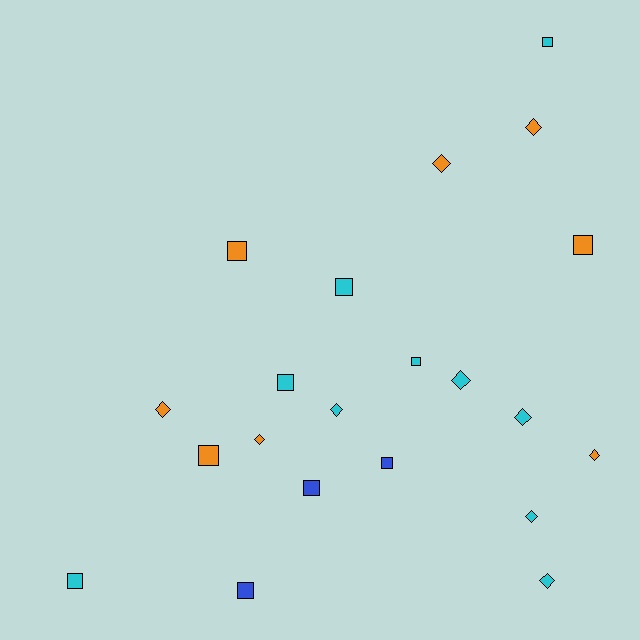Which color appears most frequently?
Cyan, with 10 objects.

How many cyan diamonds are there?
There are 5 cyan diamonds.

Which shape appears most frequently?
Square, with 11 objects.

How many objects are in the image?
There are 21 objects.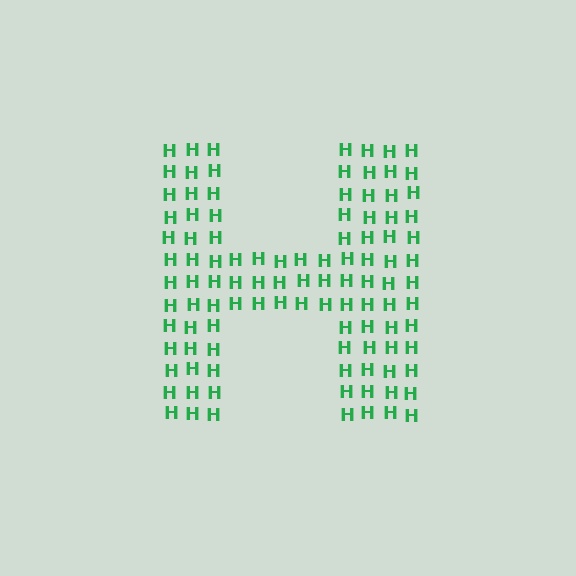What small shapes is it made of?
It is made of small letter H's.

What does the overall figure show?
The overall figure shows the letter H.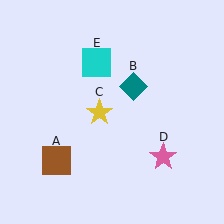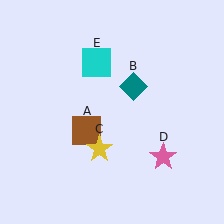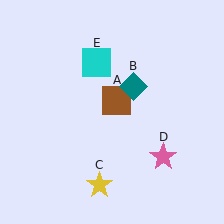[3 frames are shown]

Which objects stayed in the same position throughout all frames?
Teal diamond (object B) and pink star (object D) and cyan square (object E) remained stationary.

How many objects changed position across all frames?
2 objects changed position: brown square (object A), yellow star (object C).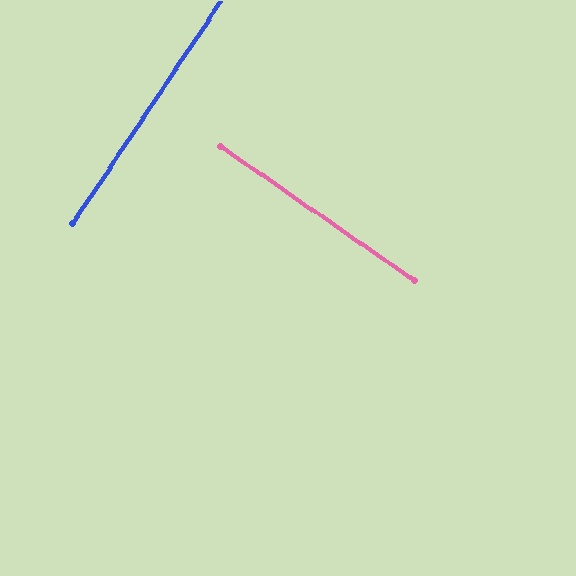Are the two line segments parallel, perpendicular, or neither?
Perpendicular — they meet at approximately 89°.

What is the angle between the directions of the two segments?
Approximately 89 degrees.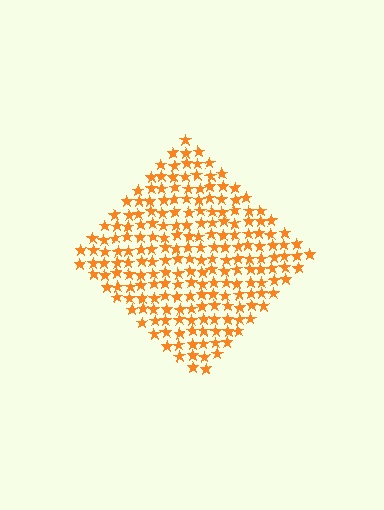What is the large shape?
The large shape is a diamond.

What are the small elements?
The small elements are stars.